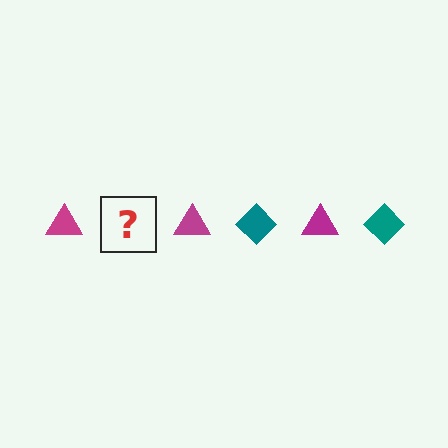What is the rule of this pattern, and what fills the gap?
The rule is that the pattern alternates between magenta triangle and teal diamond. The gap should be filled with a teal diamond.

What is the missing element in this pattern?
The missing element is a teal diamond.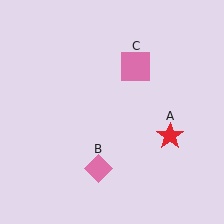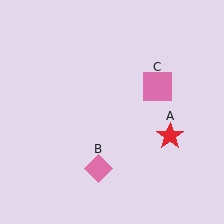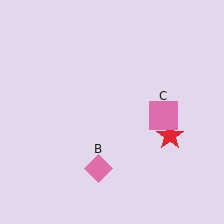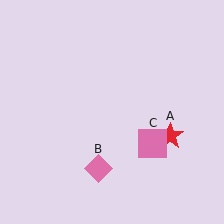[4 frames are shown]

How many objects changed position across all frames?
1 object changed position: pink square (object C).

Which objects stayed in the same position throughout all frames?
Red star (object A) and pink diamond (object B) remained stationary.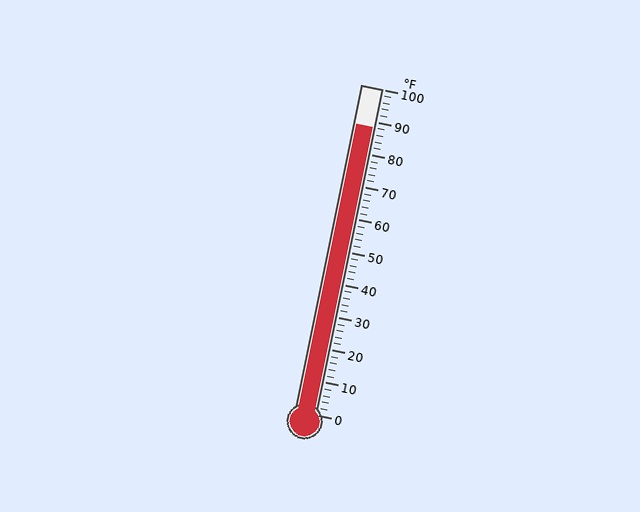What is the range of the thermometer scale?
The thermometer scale ranges from 0°F to 100°F.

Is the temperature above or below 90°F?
The temperature is below 90°F.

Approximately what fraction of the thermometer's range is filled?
The thermometer is filled to approximately 90% of its range.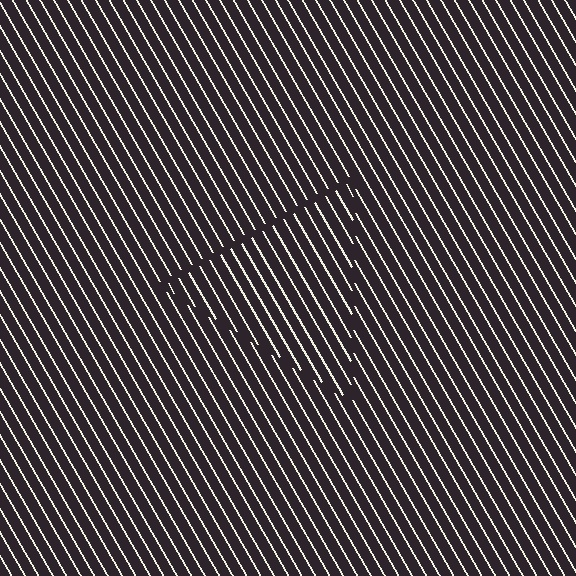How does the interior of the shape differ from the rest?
The interior of the shape contains the same grating, shifted by half a period — the contour is defined by the phase discontinuity where line-ends from the inner and outer gratings abut.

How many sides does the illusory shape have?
3 sides — the line-ends trace a triangle.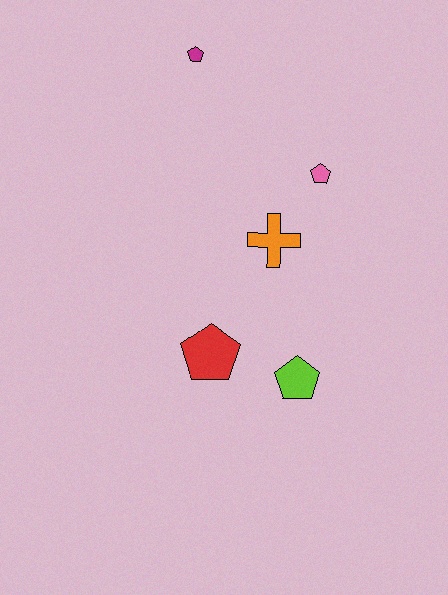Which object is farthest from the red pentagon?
The magenta pentagon is farthest from the red pentagon.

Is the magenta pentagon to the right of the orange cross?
No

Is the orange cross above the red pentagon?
Yes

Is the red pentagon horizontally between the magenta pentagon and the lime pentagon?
Yes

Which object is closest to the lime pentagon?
The red pentagon is closest to the lime pentagon.